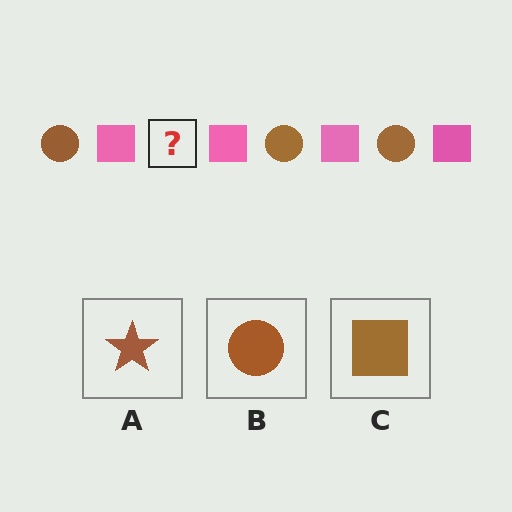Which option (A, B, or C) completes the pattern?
B.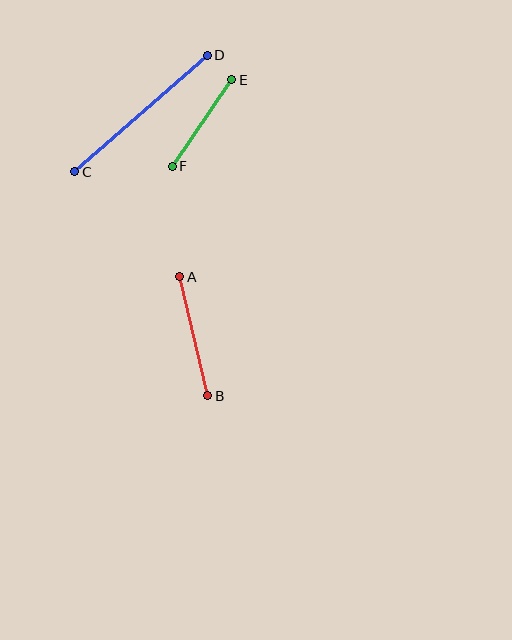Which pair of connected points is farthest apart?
Points C and D are farthest apart.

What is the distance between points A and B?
The distance is approximately 122 pixels.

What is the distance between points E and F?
The distance is approximately 105 pixels.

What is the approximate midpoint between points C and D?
The midpoint is at approximately (141, 114) pixels.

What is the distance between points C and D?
The distance is approximately 177 pixels.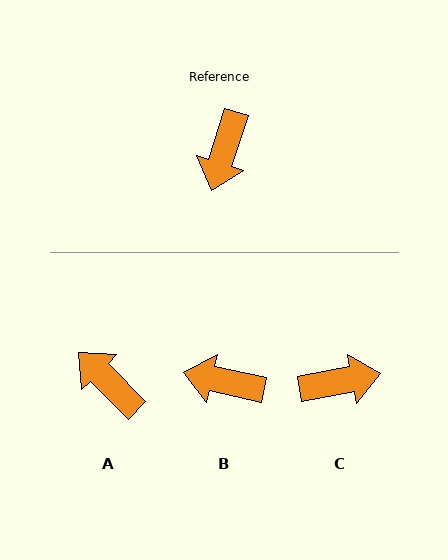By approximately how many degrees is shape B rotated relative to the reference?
Approximately 84 degrees clockwise.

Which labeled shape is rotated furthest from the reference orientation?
C, about 119 degrees away.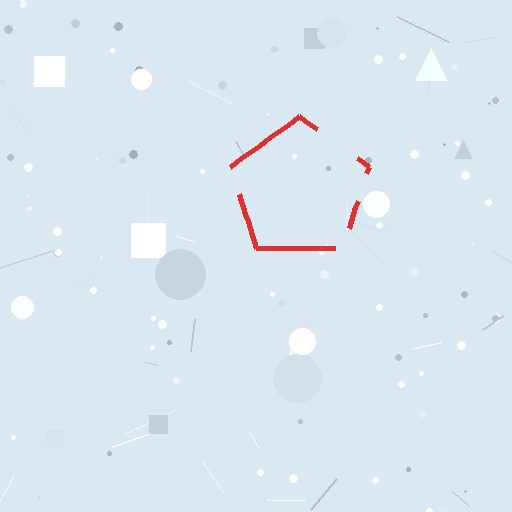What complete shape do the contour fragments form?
The contour fragments form a pentagon.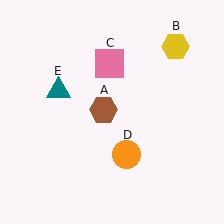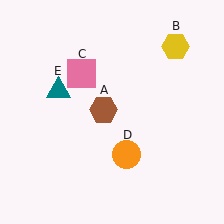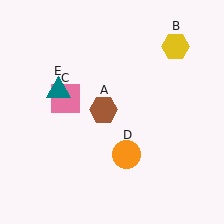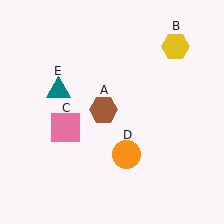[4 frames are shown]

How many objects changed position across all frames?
1 object changed position: pink square (object C).